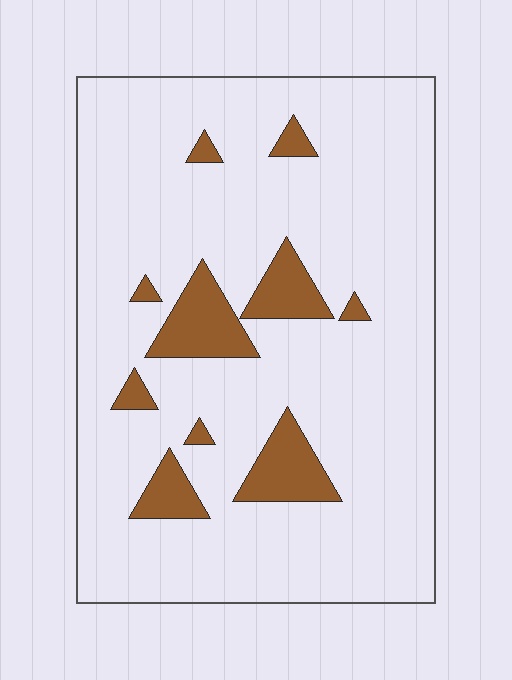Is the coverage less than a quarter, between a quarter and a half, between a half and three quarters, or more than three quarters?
Less than a quarter.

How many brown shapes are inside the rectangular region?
10.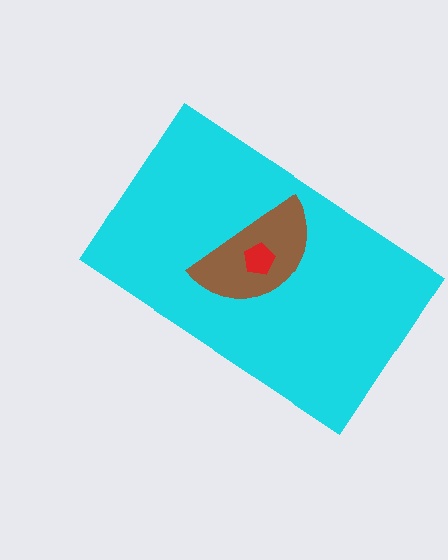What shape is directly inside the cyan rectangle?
The brown semicircle.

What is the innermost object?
The red pentagon.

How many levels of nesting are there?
3.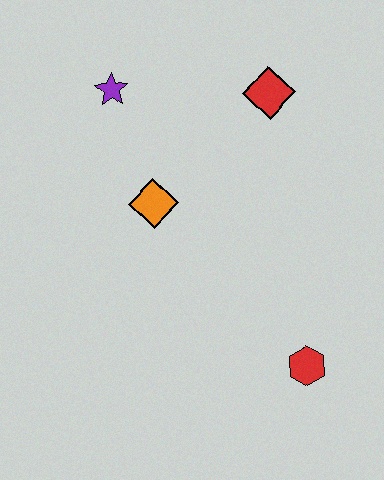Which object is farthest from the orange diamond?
The red hexagon is farthest from the orange diamond.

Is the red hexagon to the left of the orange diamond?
No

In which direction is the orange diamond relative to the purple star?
The orange diamond is below the purple star.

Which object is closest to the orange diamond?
The purple star is closest to the orange diamond.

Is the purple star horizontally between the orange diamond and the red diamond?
No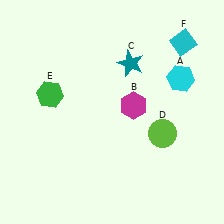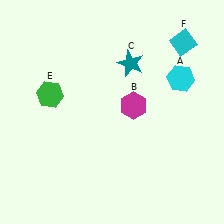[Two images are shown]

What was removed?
The lime circle (D) was removed in Image 2.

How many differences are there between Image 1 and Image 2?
There is 1 difference between the two images.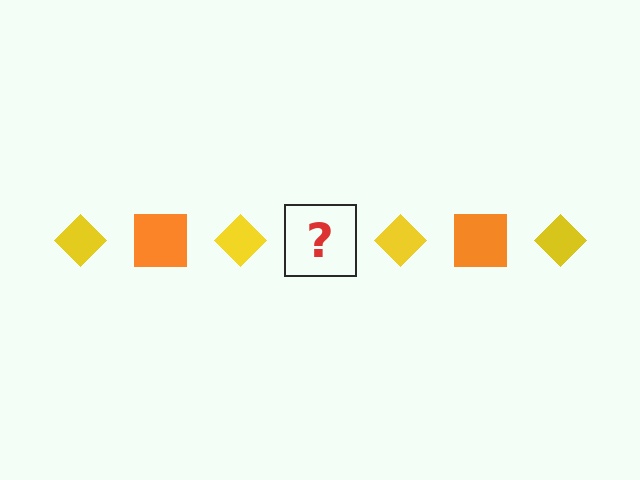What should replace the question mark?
The question mark should be replaced with an orange square.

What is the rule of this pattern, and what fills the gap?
The rule is that the pattern alternates between yellow diamond and orange square. The gap should be filled with an orange square.